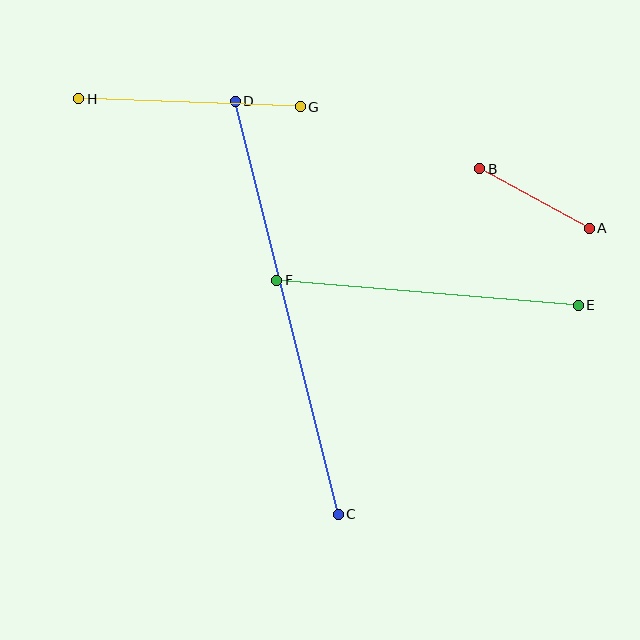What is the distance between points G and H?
The distance is approximately 222 pixels.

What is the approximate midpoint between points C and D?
The midpoint is at approximately (287, 308) pixels.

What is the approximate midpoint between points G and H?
The midpoint is at approximately (190, 103) pixels.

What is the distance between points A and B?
The distance is approximately 124 pixels.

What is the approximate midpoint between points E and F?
The midpoint is at approximately (428, 293) pixels.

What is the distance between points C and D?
The distance is approximately 426 pixels.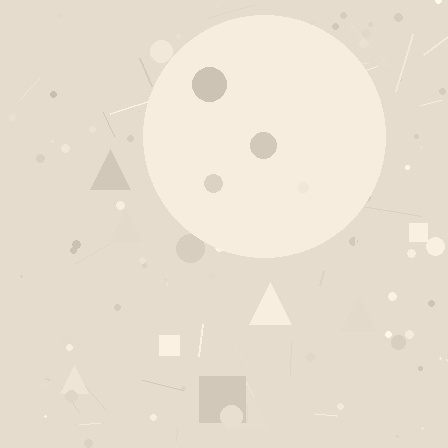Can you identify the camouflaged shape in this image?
The camouflaged shape is a circle.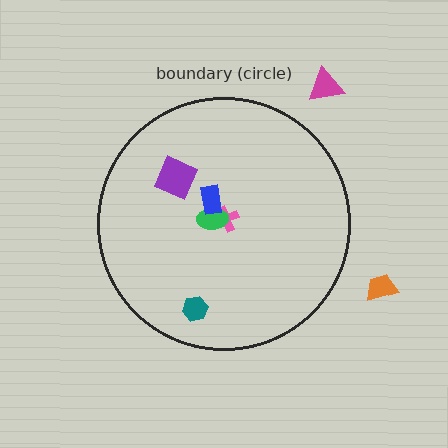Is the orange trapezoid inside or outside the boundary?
Outside.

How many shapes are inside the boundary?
5 inside, 2 outside.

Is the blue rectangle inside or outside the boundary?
Inside.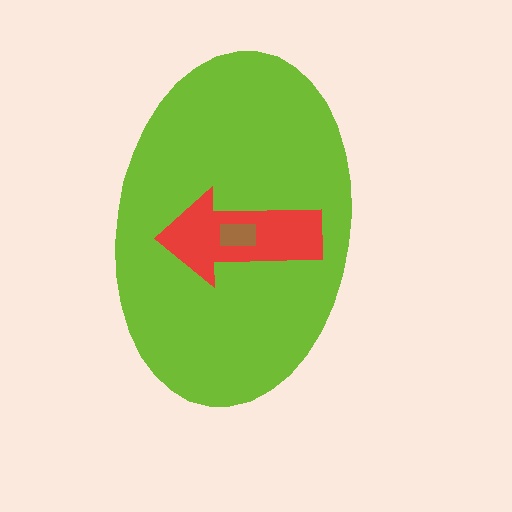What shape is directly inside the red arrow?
The brown rectangle.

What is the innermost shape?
The brown rectangle.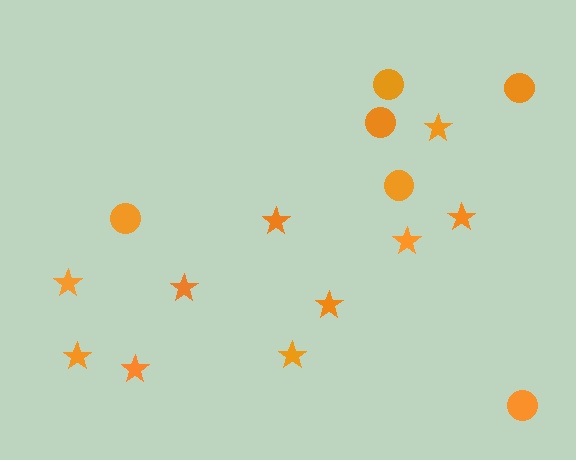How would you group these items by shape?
There are 2 groups: one group of stars (10) and one group of circles (6).